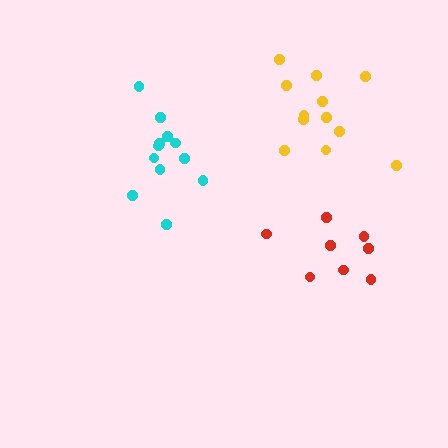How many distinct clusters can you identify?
There are 3 distinct clusters.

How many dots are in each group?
Group 1: 12 dots, Group 2: 8 dots, Group 3: 12 dots (32 total).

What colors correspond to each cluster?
The clusters are colored: yellow, red, cyan.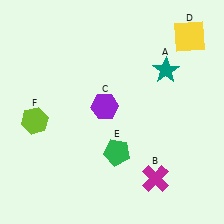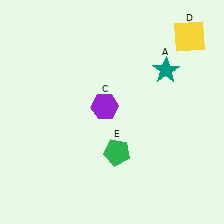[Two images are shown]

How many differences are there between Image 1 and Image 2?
There are 2 differences between the two images.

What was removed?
The magenta cross (B), the lime hexagon (F) were removed in Image 2.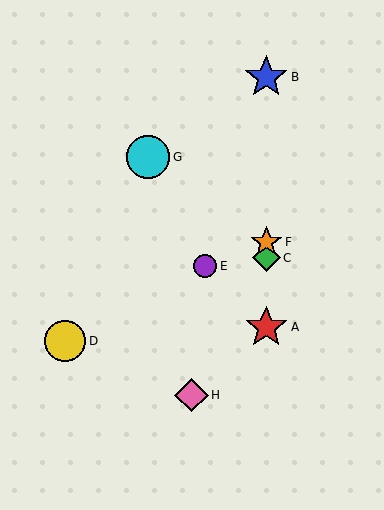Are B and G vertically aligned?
No, B is at x≈266 and G is at x≈148.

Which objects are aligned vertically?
Objects A, B, C, F are aligned vertically.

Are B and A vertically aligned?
Yes, both are at x≈266.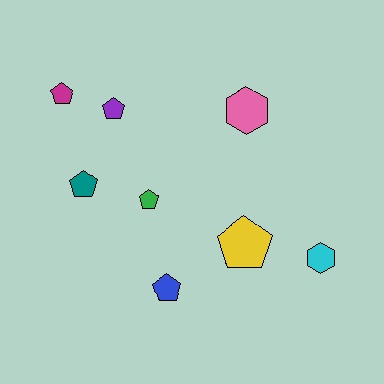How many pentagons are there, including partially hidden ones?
There are 6 pentagons.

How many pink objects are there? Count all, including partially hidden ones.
There is 1 pink object.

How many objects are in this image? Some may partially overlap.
There are 8 objects.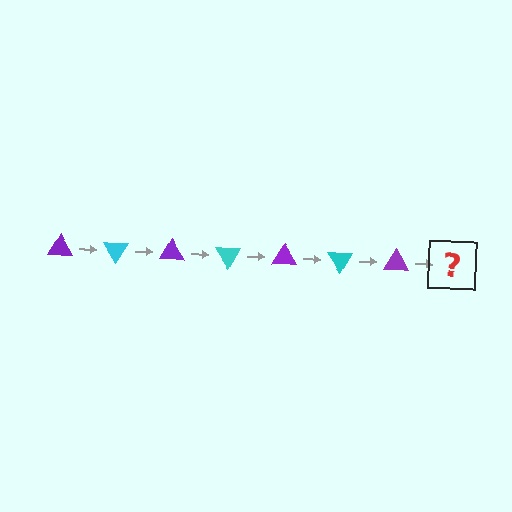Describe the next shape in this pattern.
It should be a cyan triangle, rotated 420 degrees from the start.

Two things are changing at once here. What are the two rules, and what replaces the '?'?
The two rules are that it rotates 60 degrees each step and the color cycles through purple and cyan. The '?' should be a cyan triangle, rotated 420 degrees from the start.